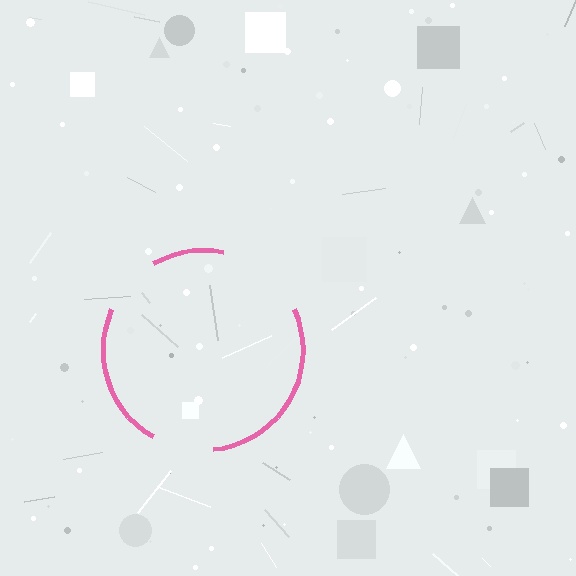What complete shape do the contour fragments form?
The contour fragments form a circle.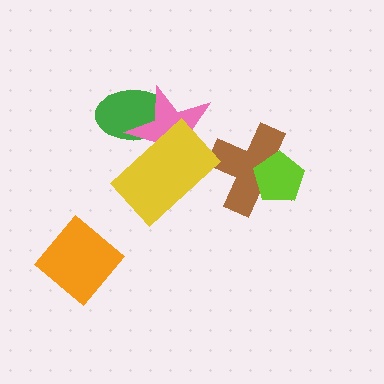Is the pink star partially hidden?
Yes, it is partially covered by another shape.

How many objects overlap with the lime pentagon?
1 object overlaps with the lime pentagon.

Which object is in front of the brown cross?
The lime pentagon is in front of the brown cross.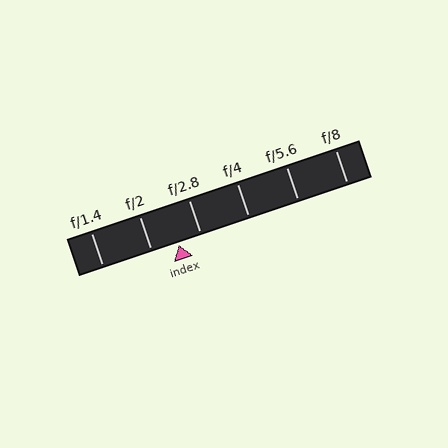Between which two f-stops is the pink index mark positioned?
The index mark is between f/2 and f/2.8.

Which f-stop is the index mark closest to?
The index mark is closest to f/2.8.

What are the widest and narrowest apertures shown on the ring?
The widest aperture shown is f/1.4 and the narrowest is f/8.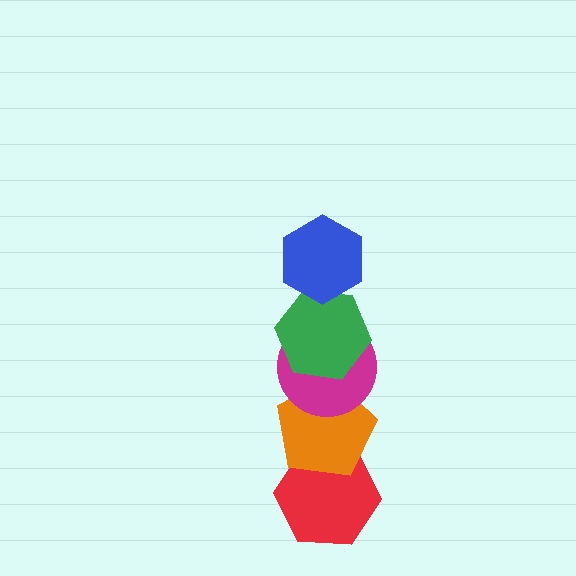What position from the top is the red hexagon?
The red hexagon is 5th from the top.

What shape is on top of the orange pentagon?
The magenta circle is on top of the orange pentagon.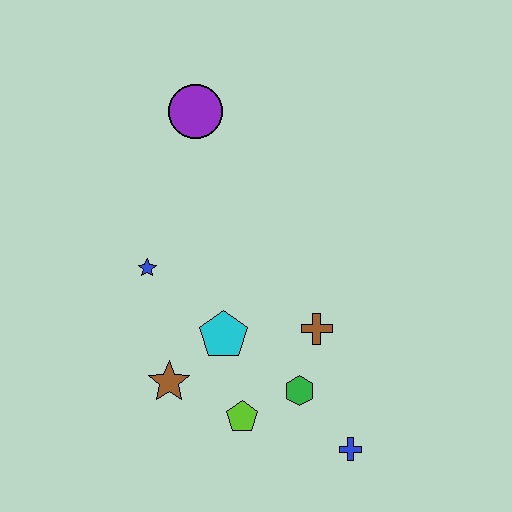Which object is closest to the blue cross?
The green hexagon is closest to the blue cross.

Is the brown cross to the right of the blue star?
Yes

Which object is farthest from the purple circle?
The blue cross is farthest from the purple circle.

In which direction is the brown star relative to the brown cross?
The brown star is to the left of the brown cross.